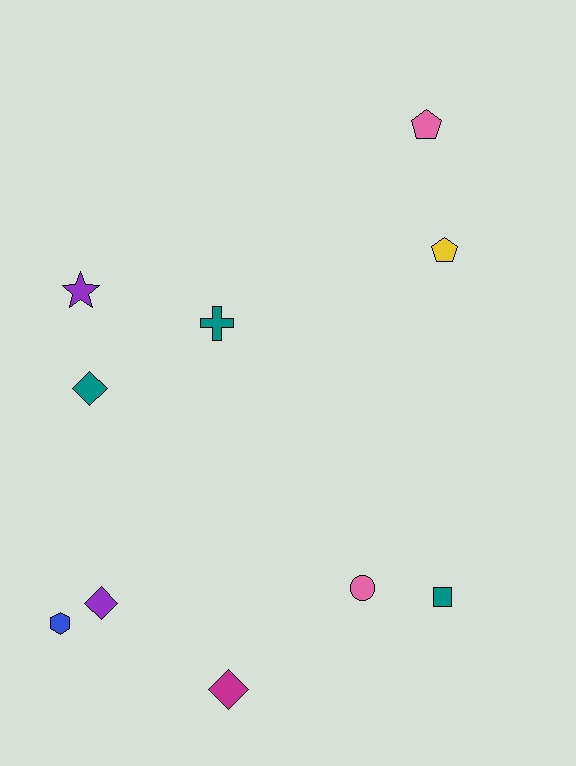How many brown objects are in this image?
There are no brown objects.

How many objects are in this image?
There are 10 objects.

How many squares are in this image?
There is 1 square.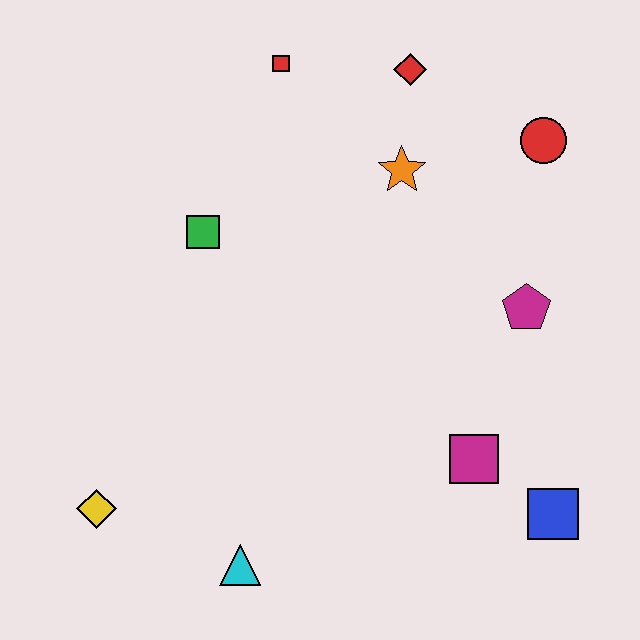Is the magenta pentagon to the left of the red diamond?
No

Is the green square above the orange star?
No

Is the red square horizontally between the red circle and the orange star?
No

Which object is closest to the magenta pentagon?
The magenta square is closest to the magenta pentagon.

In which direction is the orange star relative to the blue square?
The orange star is above the blue square.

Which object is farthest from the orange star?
The yellow diamond is farthest from the orange star.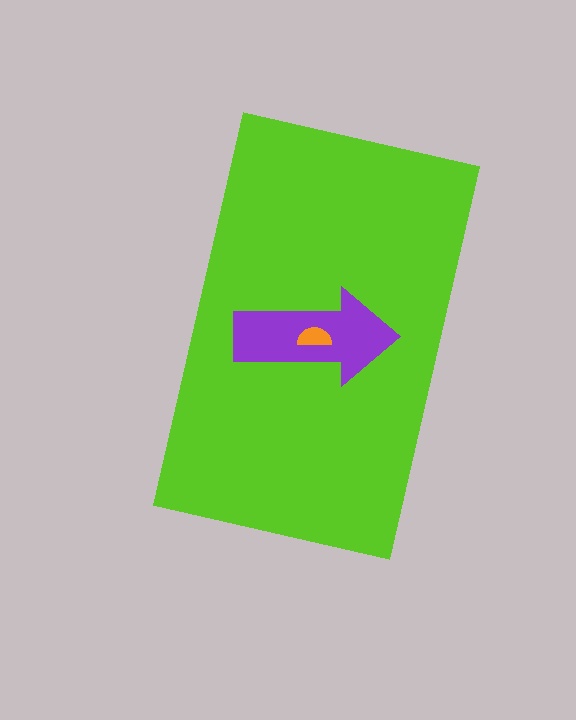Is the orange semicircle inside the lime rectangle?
Yes.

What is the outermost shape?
The lime rectangle.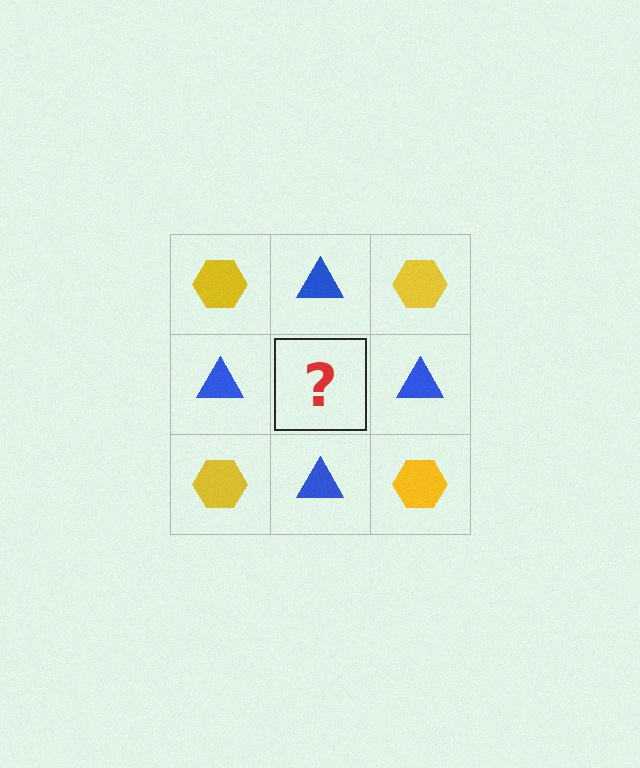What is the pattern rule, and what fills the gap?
The rule is that it alternates yellow hexagon and blue triangle in a checkerboard pattern. The gap should be filled with a yellow hexagon.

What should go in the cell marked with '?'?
The missing cell should contain a yellow hexagon.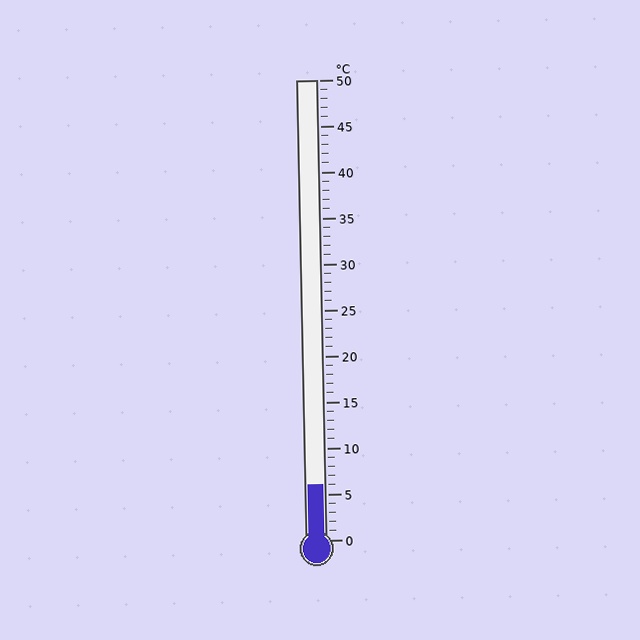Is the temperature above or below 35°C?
The temperature is below 35°C.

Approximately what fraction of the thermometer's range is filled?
The thermometer is filled to approximately 10% of its range.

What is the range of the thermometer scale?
The thermometer scale ranges from 0°C to 50°C.